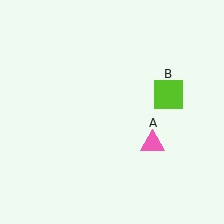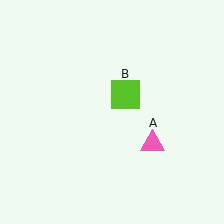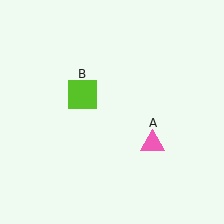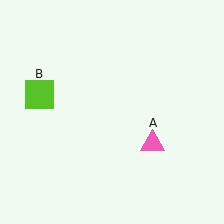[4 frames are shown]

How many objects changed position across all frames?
1 object changed position: lime square (object B).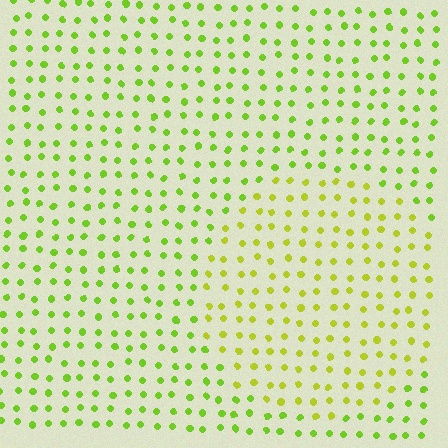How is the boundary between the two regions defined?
The boundary is defined purely by a slight shift in hue (about 24 degrees). Spacing, size, and orientation are identical on both sides.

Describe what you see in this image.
The image is filled with small lime elements in a uniform arrangement. A circle-shaped region is visible where the elements are tinted to a slightly different hue, forming a subtle color boundary.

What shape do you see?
I see a circle.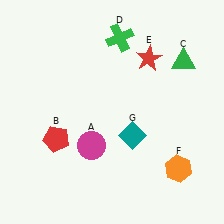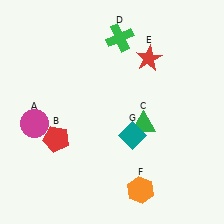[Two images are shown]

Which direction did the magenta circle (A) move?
The magenta circle (A) moved left.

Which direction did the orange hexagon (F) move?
The orange hexagon (F) moved left.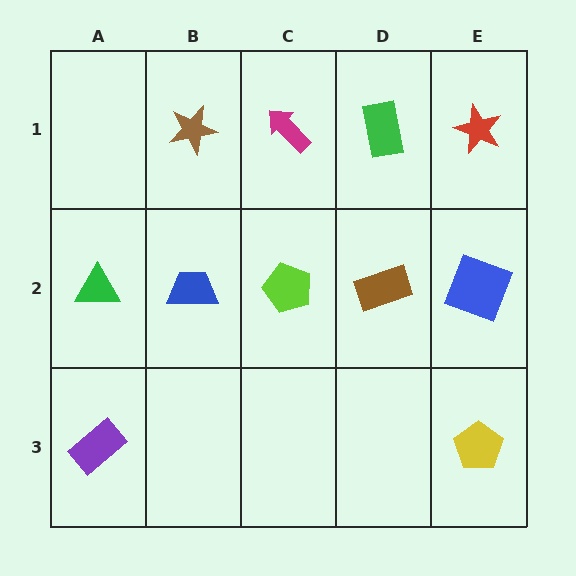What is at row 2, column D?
A brown rectangle.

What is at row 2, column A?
A green triangle.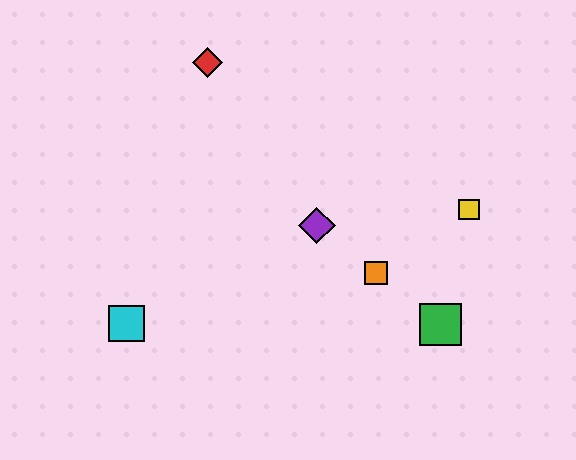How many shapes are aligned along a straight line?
4 shapes (the blue square, the green square, the purple diamond, the orange square) are aligned along a straight line.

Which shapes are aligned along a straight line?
The blue square, the green square, the purple diamond, the orange square are aligned along a straight line.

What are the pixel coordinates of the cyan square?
The cyan square is at (126, 324).